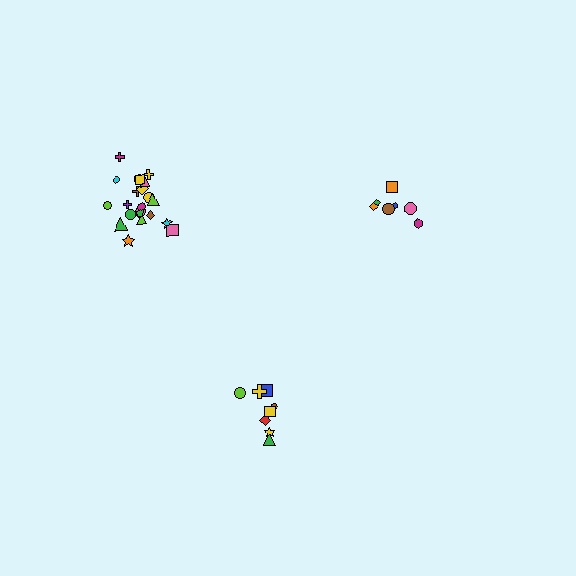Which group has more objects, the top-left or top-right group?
The top-left group.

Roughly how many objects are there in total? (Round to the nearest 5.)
Roughly 40 objects in total.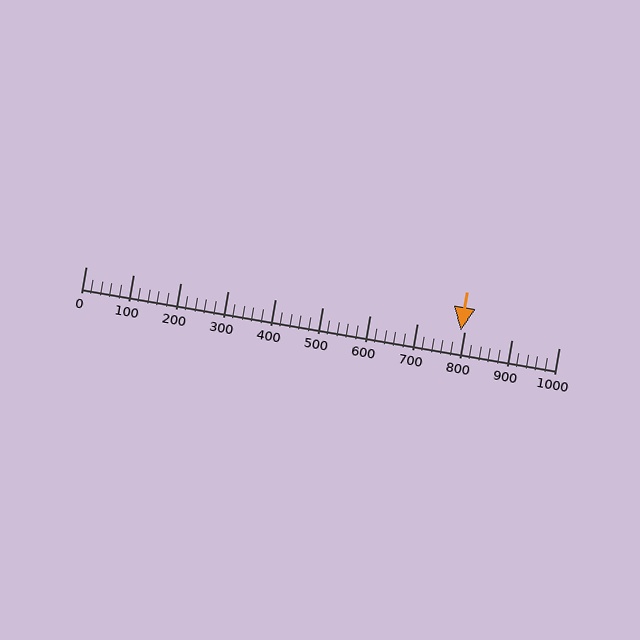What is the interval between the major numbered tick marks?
The major tick marks are spaced 100 units apart.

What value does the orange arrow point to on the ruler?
The orange arrow points to approximately 792.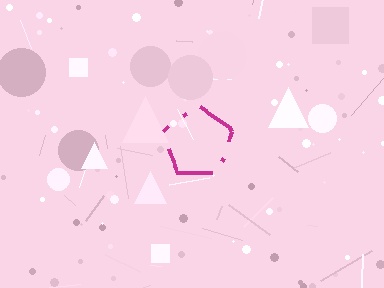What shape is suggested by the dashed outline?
The dashed outline suggests a pentagon.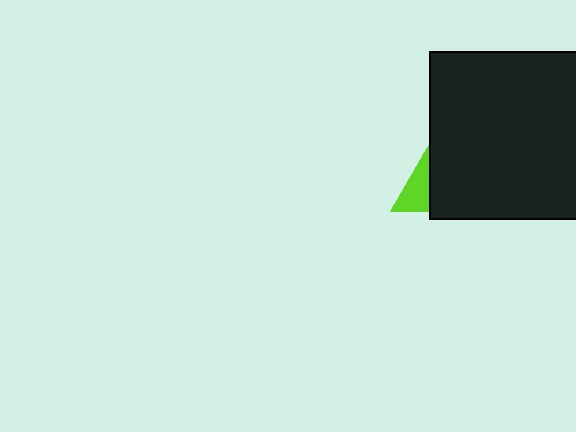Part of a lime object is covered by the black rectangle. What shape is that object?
It is a triangle.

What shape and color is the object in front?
The object in front is a black rectangle.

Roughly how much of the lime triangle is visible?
A small part of it is visible (roughly 38%).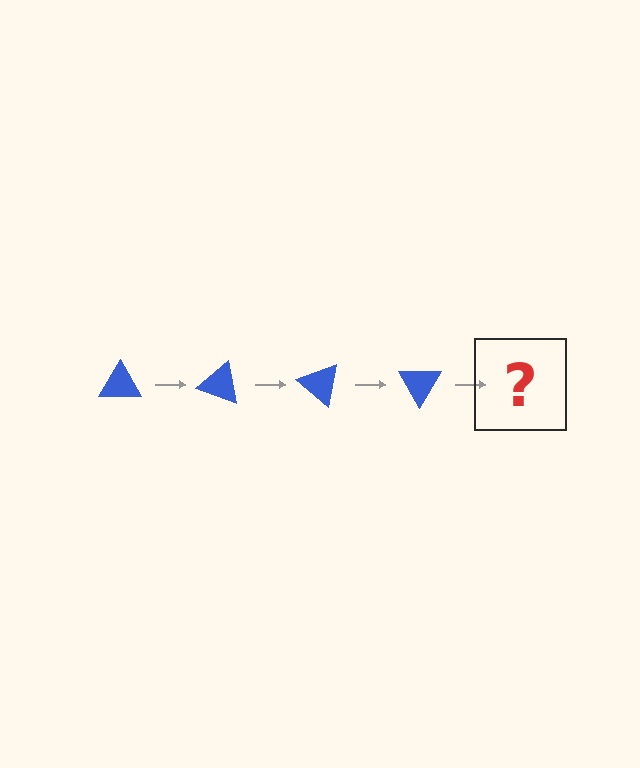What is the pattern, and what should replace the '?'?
The pattern is that the triangle rotates 20 degrees each step. The '?' should be a blue triangle rotated 80 degrees.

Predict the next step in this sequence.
The next step is a blue triangle rotated 80 degrees.